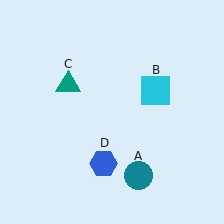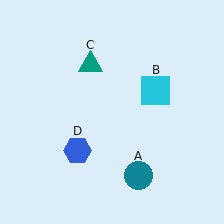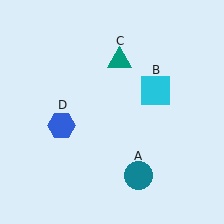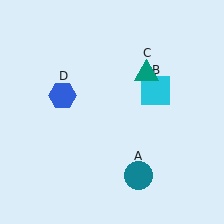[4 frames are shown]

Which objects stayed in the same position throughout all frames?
Teal circle (object A) and cyan square (object B) remained stationary.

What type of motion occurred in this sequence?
The teal triangle (object C), blue hexagon (object D) rotated clockwise around the center of the scene.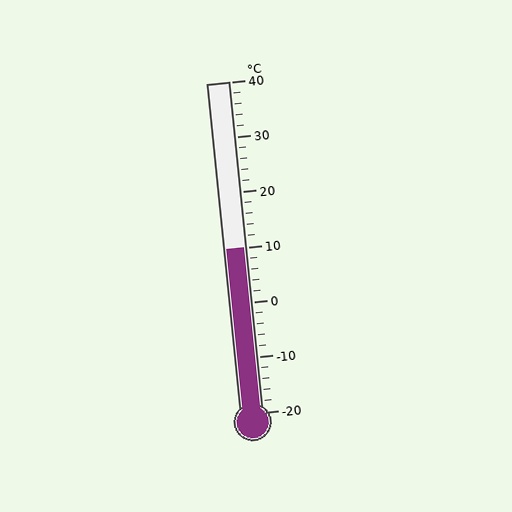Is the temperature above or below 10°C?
The temperature is at 10°C.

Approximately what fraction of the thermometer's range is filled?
The thermometer is filled to approximately 50% of its range.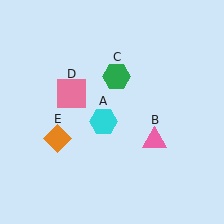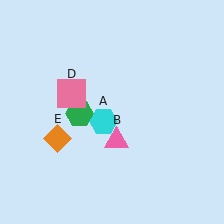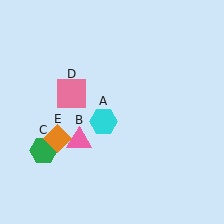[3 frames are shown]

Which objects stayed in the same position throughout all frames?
Cyan hexagon (object A) and pink square (object D) and orange diamond (object E) remained stationary.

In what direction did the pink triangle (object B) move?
The pink triangle (object B) moved left.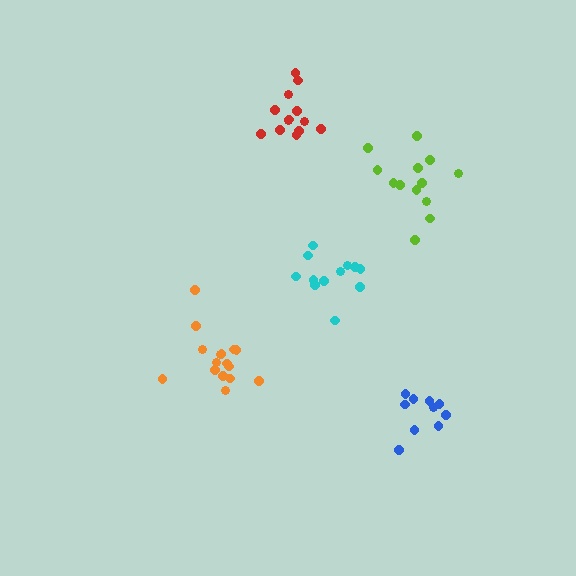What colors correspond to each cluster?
The clusters are colored: cyan, blue, red, orange, lime.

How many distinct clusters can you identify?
There are 5 distinct clusters.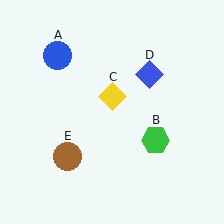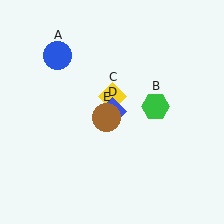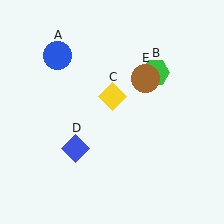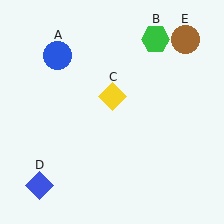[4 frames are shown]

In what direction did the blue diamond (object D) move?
The blue diamond (object D) moved down and to the left.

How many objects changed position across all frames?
3 objects changed position: green hexagon (object B), blue diamond (object D), brown circle (object E).